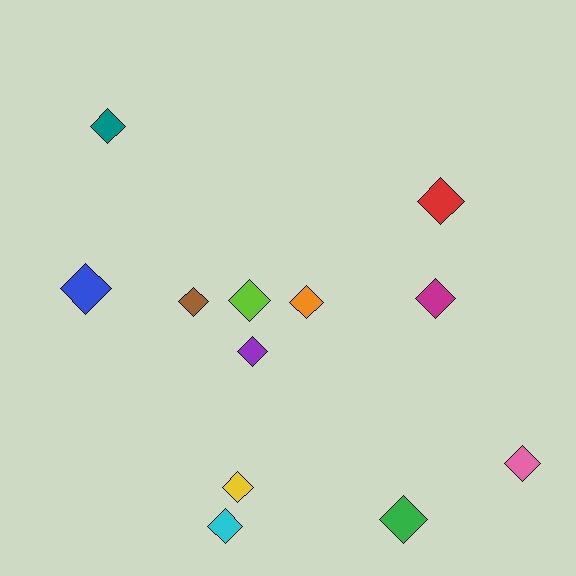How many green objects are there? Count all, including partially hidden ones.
There is 1 green object.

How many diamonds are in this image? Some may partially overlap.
There are 12 diamonds.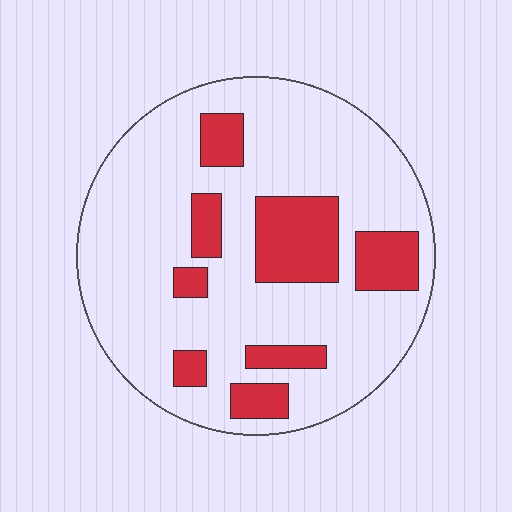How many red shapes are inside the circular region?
8.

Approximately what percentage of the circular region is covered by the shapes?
Approximately 20%.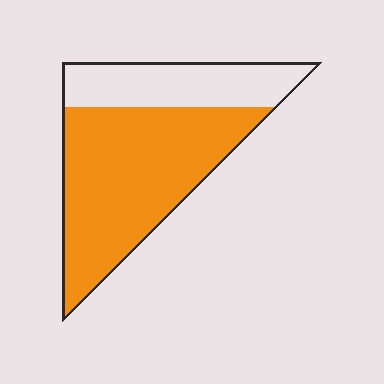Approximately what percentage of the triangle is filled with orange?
Approximately 70%.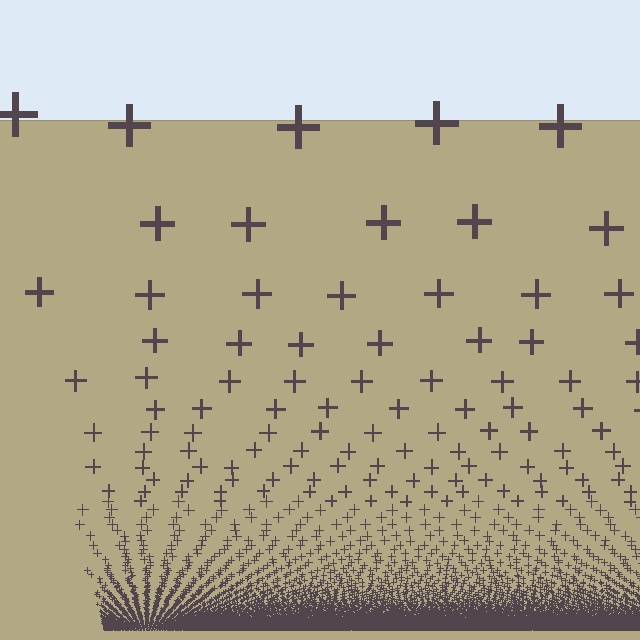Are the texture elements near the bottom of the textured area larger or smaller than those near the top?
Smaller. The gradient is inverted — elements near the bottom are smaller and denser.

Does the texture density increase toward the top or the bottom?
Density increases toward the bottom.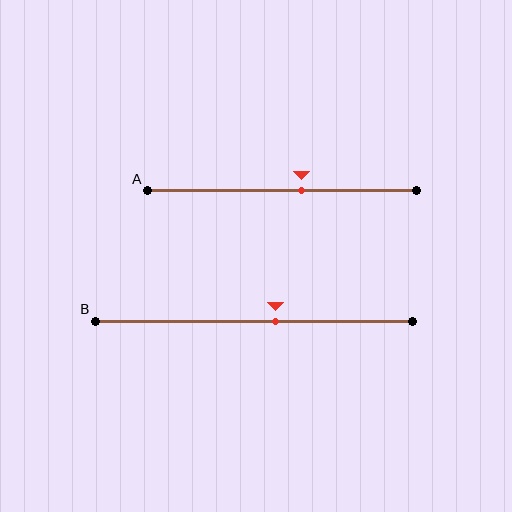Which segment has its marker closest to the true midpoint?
Segment B has its marker closest to the true midpoint.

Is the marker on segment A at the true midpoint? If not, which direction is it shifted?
No, the marker on segment A is shifted to the right by about 7% of the segment length.